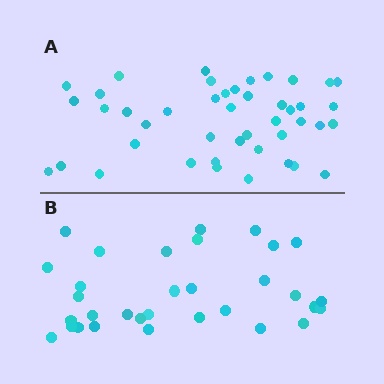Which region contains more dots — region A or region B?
Region A (the top region) has more dots.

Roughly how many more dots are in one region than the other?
Region A has roughly 12 or so more dots than region B.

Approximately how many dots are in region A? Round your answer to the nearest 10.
About 40 dots. (The exact count is 44, which rounds to 40.)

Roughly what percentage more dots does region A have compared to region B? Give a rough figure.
About 40% more.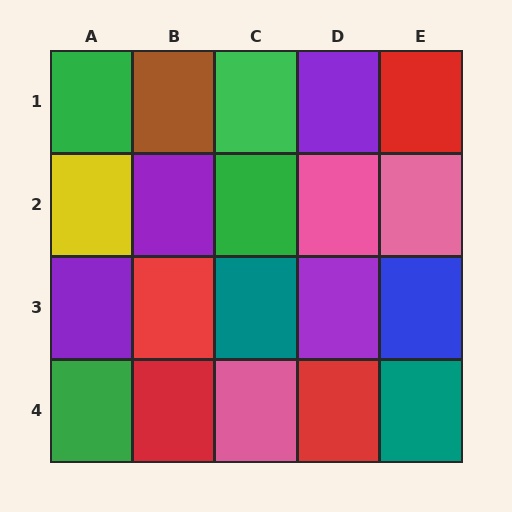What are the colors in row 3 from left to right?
Purple, red, teal, purple, blue.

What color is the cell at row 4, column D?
Red.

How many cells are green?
4 cells are green.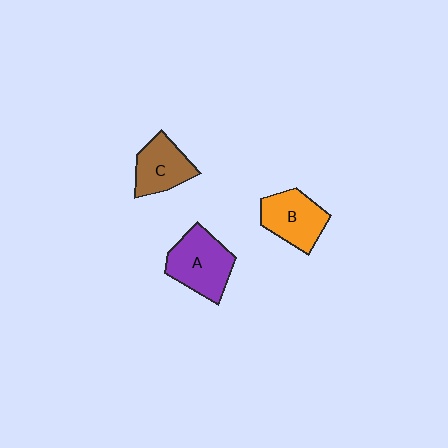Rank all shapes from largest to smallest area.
From largest to smallest: A (purple), B (orange), C (brown).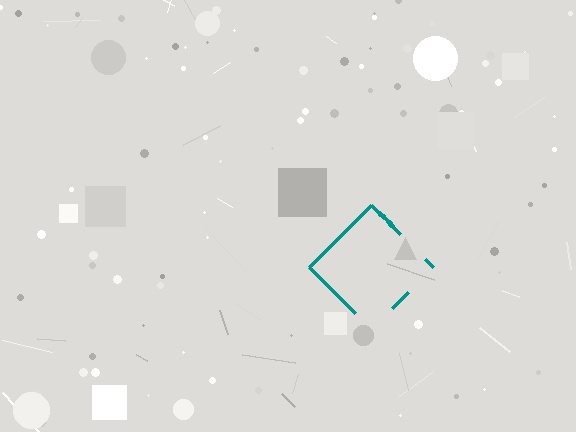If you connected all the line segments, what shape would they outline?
They would outline a diamond.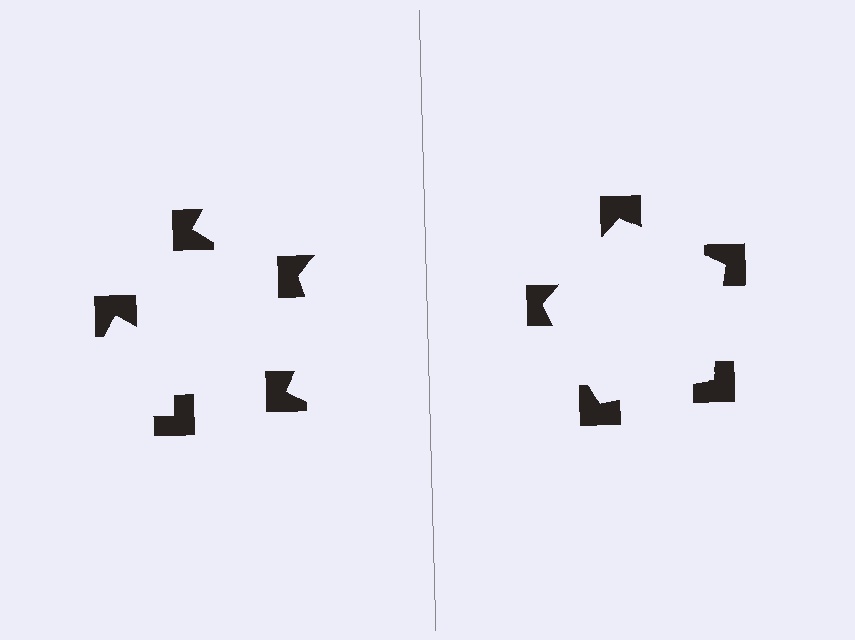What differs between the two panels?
The notched squares are positioned identically on both sides; only the wedge orientations differ. On the right they align to a pentagon; on the left they are misaligned.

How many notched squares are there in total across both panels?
10 — 5 on each side.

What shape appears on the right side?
An illusory pentagon.